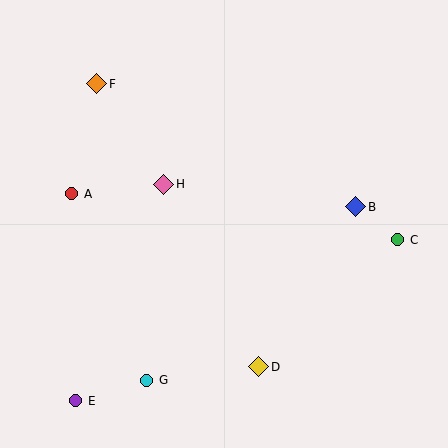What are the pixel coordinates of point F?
Point F is at (97, 84).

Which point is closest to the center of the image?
Point H at (164, 184) is closest to the center.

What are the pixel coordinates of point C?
Point C is at (398, 240).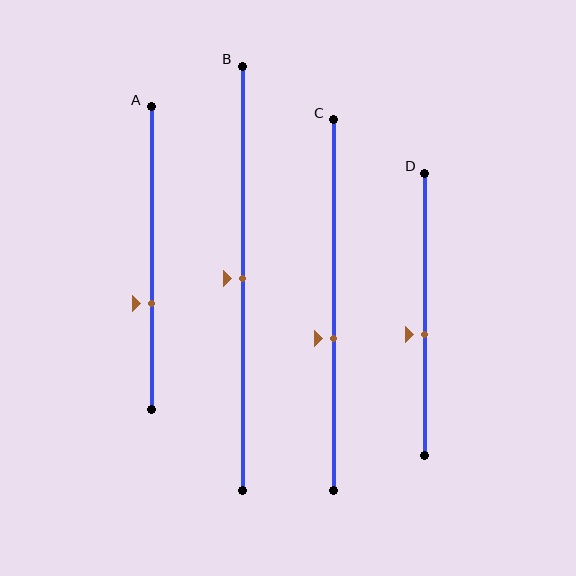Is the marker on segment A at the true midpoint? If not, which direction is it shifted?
No, the marker on segment A is shifted downward by about 15% of the segment length.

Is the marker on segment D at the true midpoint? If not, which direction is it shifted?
No, the marker on segment D is shifted downward by about 7% of the segment length.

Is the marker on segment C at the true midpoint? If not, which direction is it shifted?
No, the marker on segment C is shifted downward by about 9% of the segment length.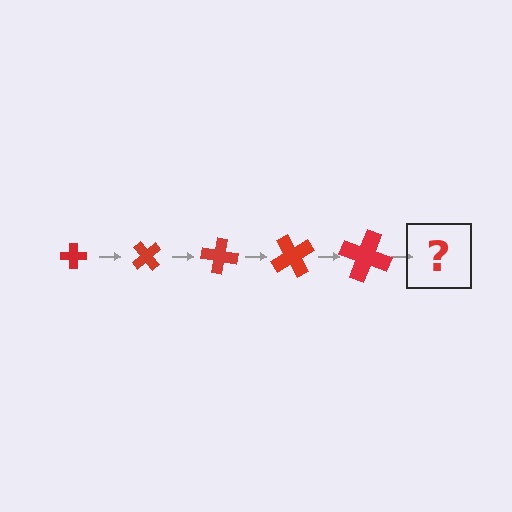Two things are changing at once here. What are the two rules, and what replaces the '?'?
The two rules are that the cross grows larger each step and it rotates 50 degrees each step. The '?' should be a cross, larger than the previous one and rotated 250 degrees from the start.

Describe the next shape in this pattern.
It should be a cross, larger than the previous one and rotated 250 degrees from the start.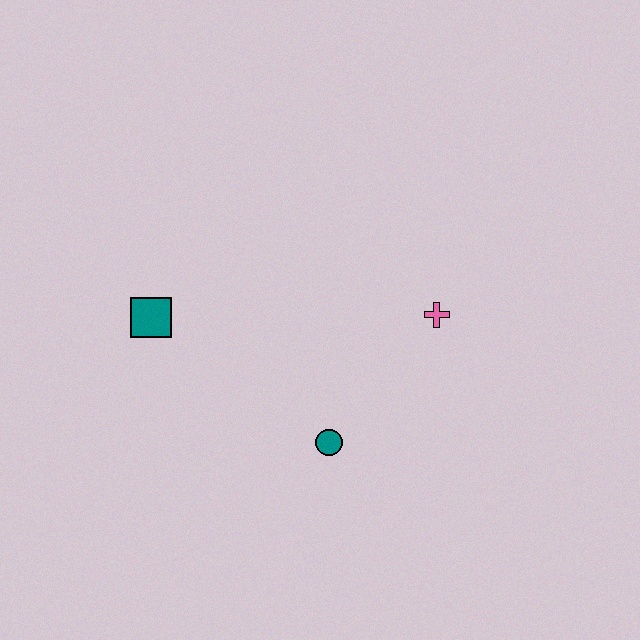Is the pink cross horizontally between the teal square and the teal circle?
No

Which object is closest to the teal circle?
The pink cross is closest to the teal circle.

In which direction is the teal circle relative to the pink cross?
The teal circle is below the pink cross.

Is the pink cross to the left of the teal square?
No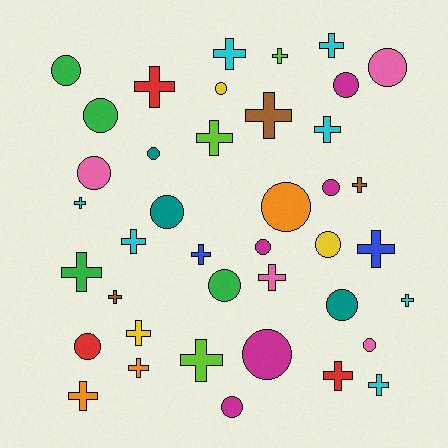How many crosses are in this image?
There are 22 crosses.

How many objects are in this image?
There are 40 objects.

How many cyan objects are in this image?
There are 7 cyan objects.